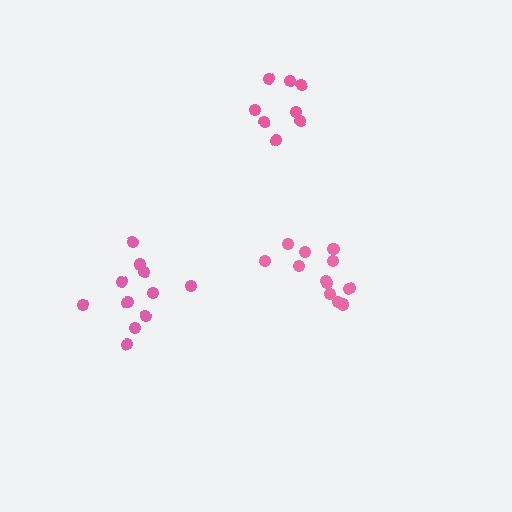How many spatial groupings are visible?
There are 3 spatial groupings.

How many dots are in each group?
Group 1: 12 dots, Group 2: 8 dots, Group 3: 11 dots (31 total).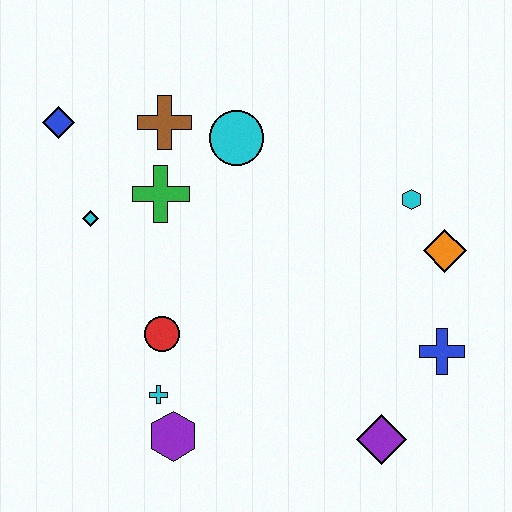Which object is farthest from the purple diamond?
The blue diamond is farthest from the purple diamond.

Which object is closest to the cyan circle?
The brown cross is closest to the cyan circle.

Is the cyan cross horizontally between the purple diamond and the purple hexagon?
No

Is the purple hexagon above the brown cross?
No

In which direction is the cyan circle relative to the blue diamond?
The cyan circle is to the right of the blue diamond.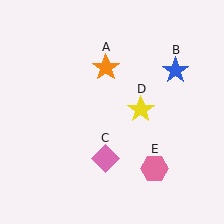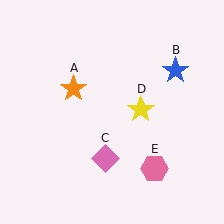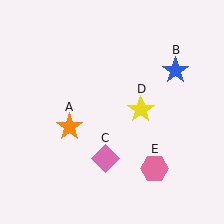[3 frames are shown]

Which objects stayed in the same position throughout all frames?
Blue star (object B) and pink diamond (object C) and yellow star (object D) and pink hexagon (object E) remained stationary.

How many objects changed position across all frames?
1 object changed position: orange star (object A).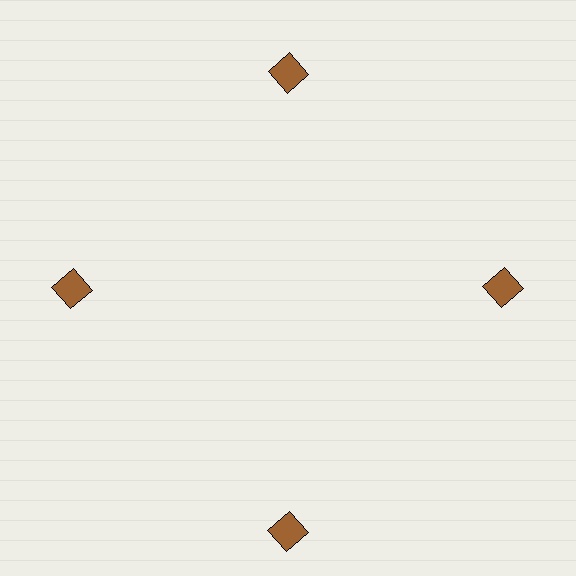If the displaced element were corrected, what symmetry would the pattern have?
It would have 4-fold rotational symmetry — the pattern would map onto itself every 90 degrees.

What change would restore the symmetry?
The symmetry would be restored by moving it inward, back onto the ring so that all 4 squares sit at equal angles and equal distance from the center.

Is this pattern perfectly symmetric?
No. The 4 brown squares are arranged in a ring, but one element near the 6 o'clock position is pushed outward from the center, breaking the 4-fold rotational symmetry.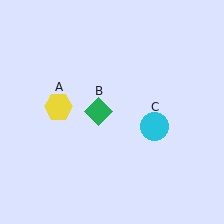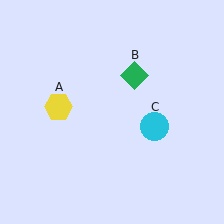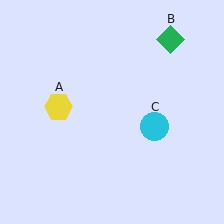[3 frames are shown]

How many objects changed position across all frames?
1 object changed position: green diamond (object B).